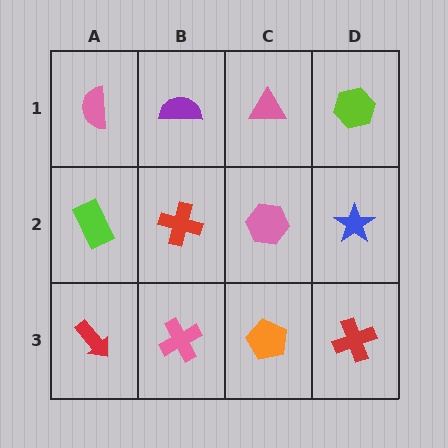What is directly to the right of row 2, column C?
A blue star.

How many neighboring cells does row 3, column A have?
2.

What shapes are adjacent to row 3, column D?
A blue star (row 2, column D), an orange pentagon (row 3, column C).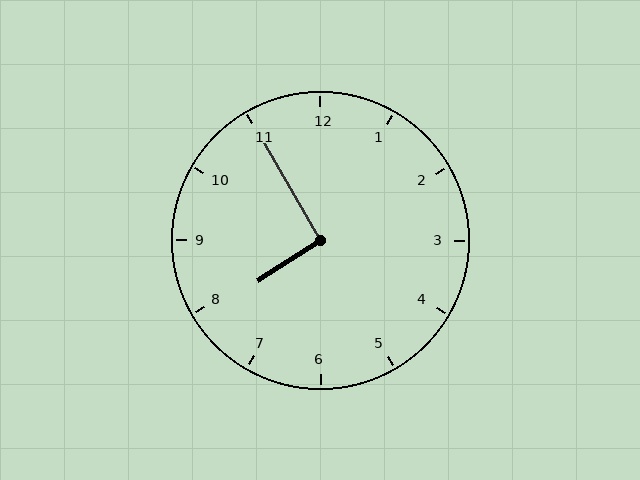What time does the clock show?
7:55.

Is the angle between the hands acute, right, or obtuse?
It is right.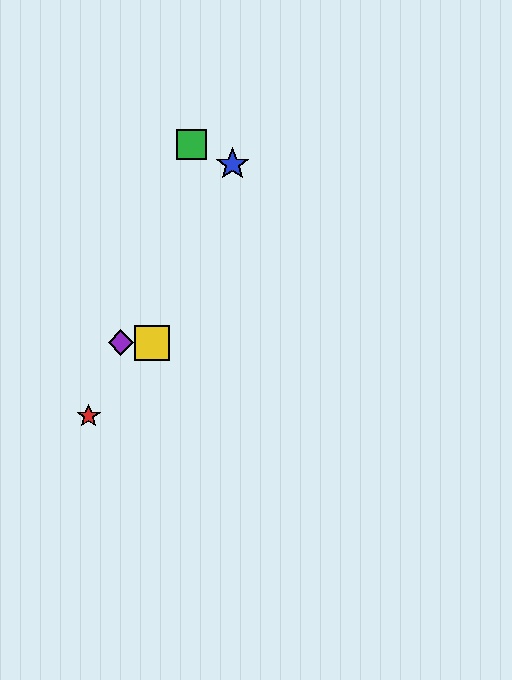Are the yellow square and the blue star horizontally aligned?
No, the yellow square is at y≈343 and the blue star is at y≈164.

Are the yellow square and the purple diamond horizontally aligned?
Yes, both are at y≈343.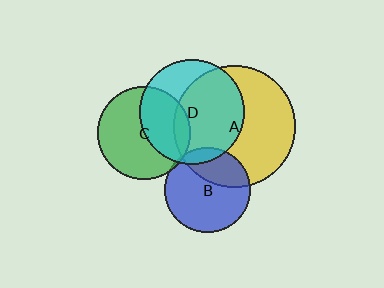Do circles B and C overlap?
Yes.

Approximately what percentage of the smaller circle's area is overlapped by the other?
Approximately 5%.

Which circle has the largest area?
Circle A (yellow).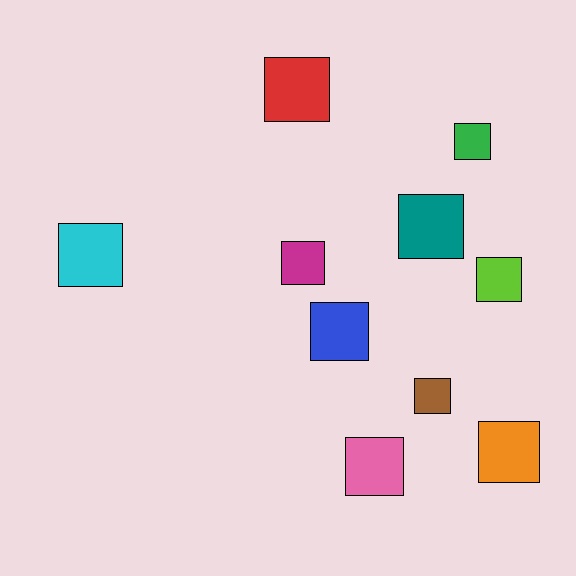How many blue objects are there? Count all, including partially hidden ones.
There is 1 blue object.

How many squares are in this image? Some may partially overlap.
There are 10 squares.